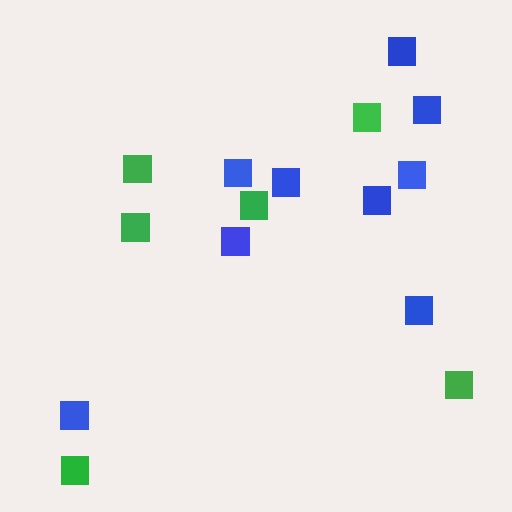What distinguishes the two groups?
There are 2 groups: one group of green squares (6) and one group of blue squares (9).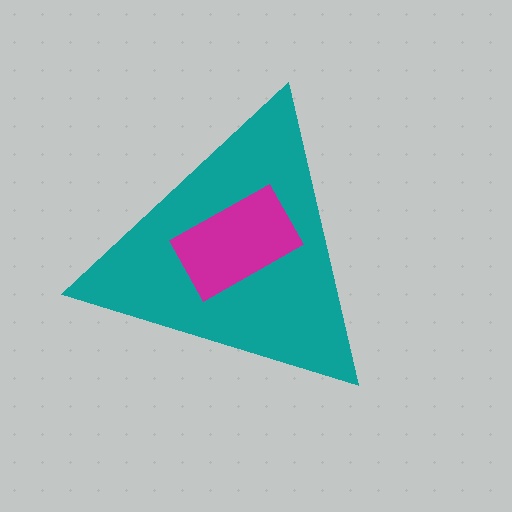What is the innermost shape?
The magenta rectangle.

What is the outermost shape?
The teal triangle.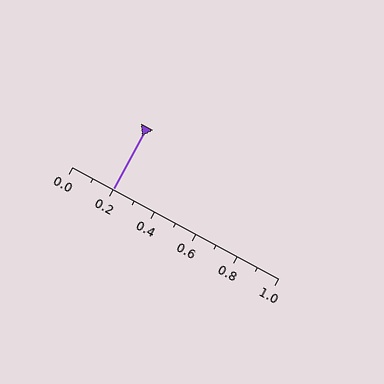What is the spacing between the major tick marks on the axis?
The major ticks are spaced 0.2 apart.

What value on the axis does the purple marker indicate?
The marker indicates approximately 0.2.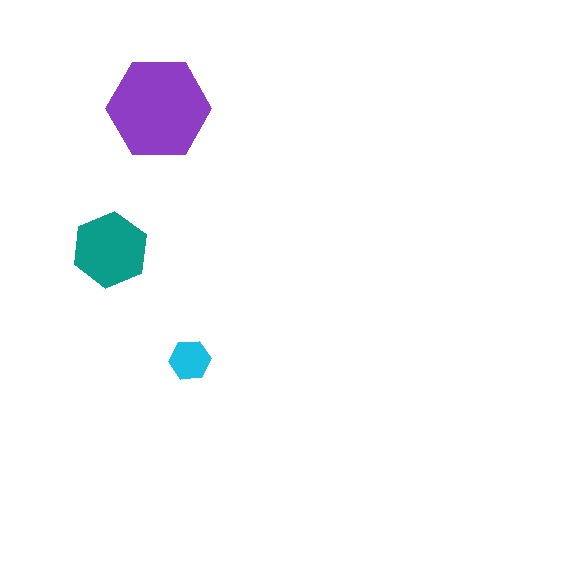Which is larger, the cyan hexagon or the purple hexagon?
The purple one.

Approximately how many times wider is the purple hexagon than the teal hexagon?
About 1.5 times wider.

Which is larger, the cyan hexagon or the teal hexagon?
The teal one.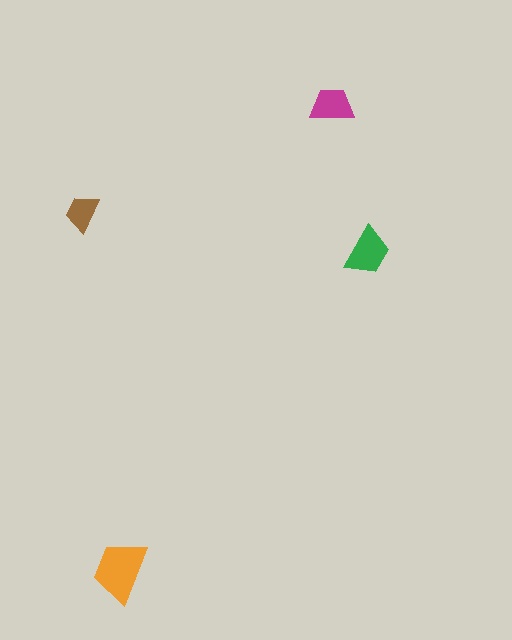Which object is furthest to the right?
The green trapezoid is rightmost.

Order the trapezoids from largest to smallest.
the orange one, the green one, the magenta one, the brown one.